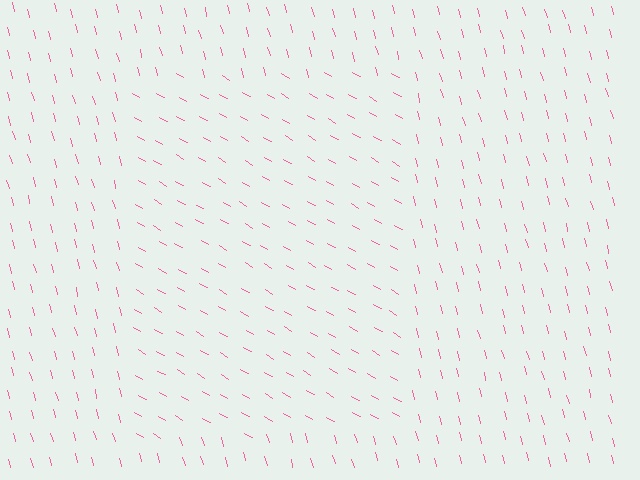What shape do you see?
I see a rectangle.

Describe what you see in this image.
The image is filled with small pink line segments. A rectangle region in the image has lines oriented differently from the surrounding lines, creating a visible texture boundary.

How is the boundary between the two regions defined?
The boundary is defined purely by a change in line orientation (approximately 45 degrees difference). All lines are the same color and thickness.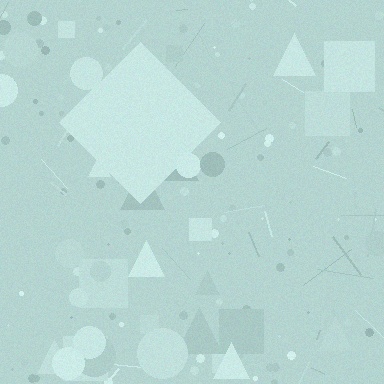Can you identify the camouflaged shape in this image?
The camouflaged shape is a diamond.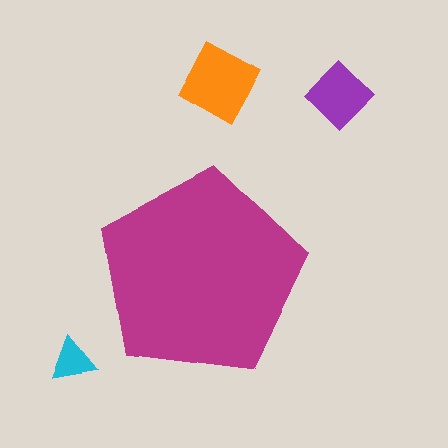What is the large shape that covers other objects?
A magenta pentagon.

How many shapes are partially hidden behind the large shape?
0 shapes are partially hidden.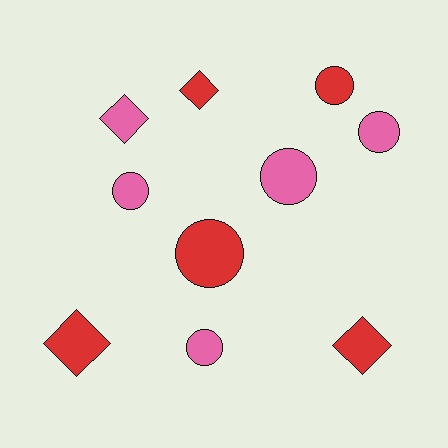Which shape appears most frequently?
Circle, with 6 objects.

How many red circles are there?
There are 2 red circles.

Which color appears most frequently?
Red, with 5 objects.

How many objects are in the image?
There are 10 objects.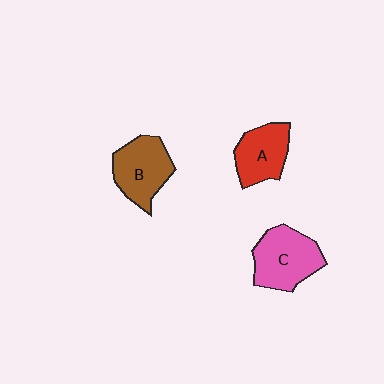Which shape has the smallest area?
Shape A (red).